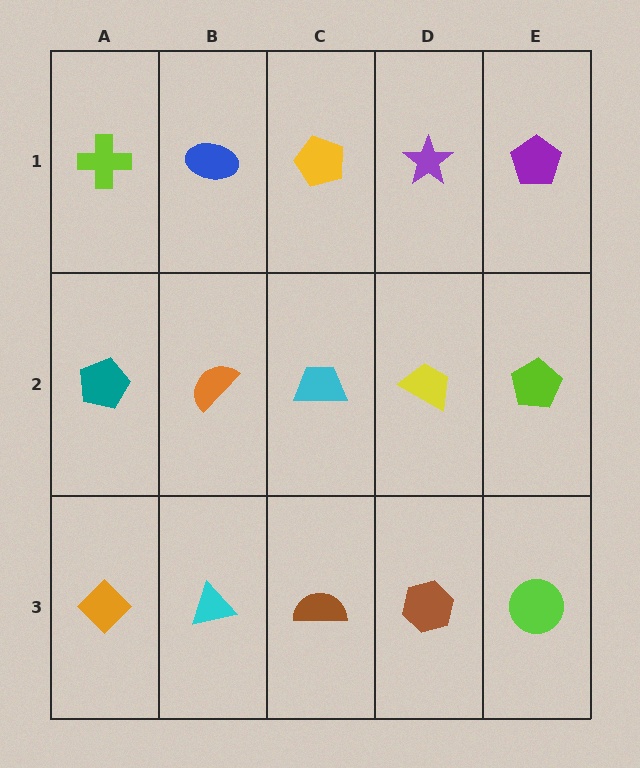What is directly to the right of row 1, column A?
A blue ellipse.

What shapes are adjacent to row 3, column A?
A teal pentagon (row 2, column A), a cyan triangle (row 3, column B).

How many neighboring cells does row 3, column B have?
3.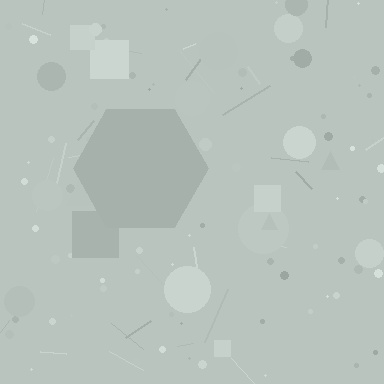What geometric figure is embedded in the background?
A hexagon is embedded in the background.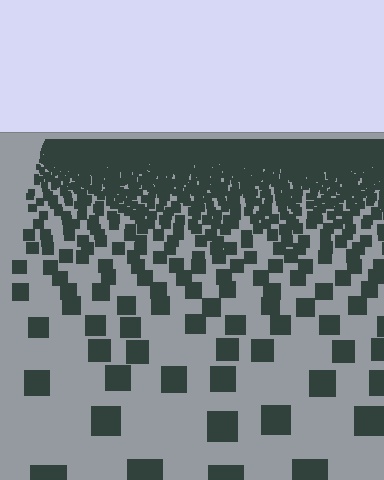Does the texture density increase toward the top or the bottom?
Density increases toward the top.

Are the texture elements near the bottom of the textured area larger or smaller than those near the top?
Larger. Near the bottom, elements are closer to the viewer and appear at a bigger on-screen size.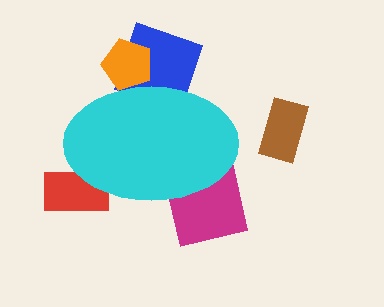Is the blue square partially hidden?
Yes, the blue square is partially hidden behind the cyan ellipse.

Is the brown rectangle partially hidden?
No, the brown rectangle is fully visible.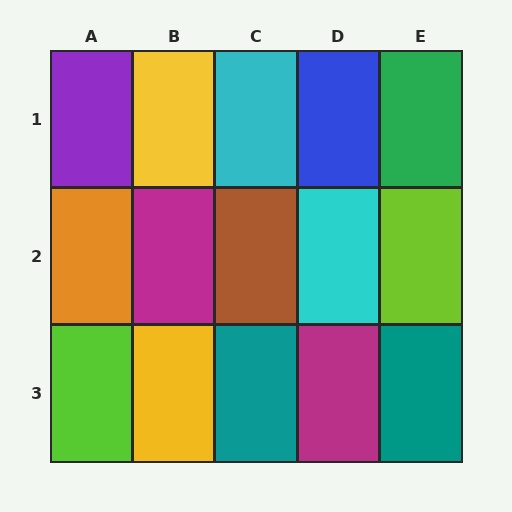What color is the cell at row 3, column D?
Magenta.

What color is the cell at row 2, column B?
Magenta.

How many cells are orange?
1 cell is orange.